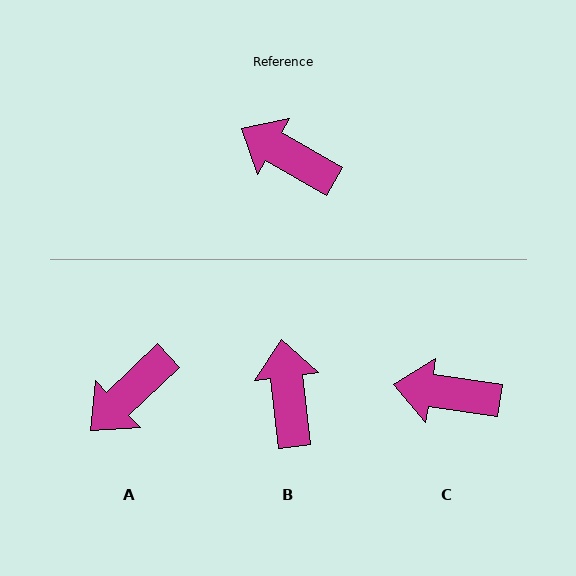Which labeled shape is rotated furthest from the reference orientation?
A, about 73 degrees away.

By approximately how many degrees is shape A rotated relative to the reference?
Approximately 73 degrees counter-clockwise.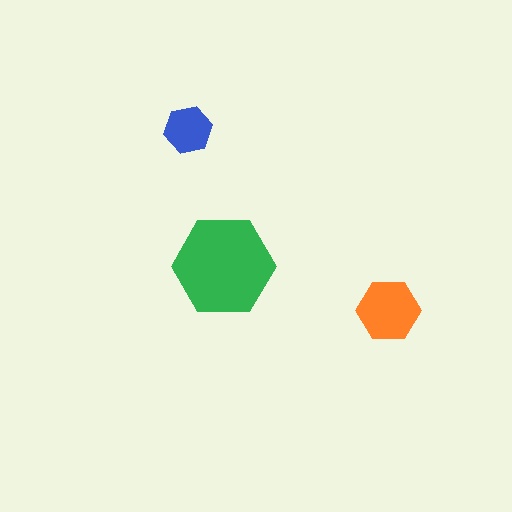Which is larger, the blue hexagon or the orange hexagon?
The orange one.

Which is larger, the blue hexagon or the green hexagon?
The green one.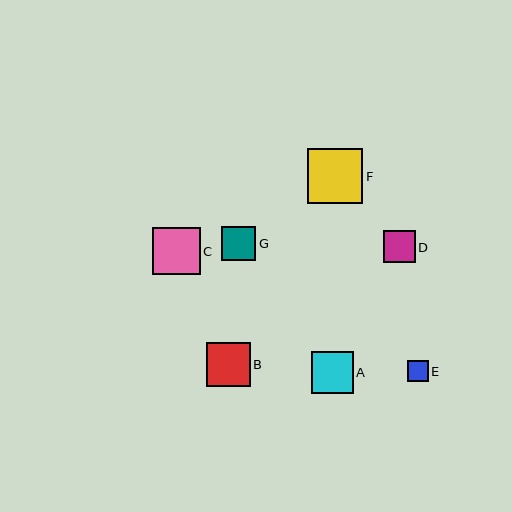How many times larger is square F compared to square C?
Square F is approximately 1.2 times the size of square C.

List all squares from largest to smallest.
From largest to smallest: F, C, B, A, G, D, E.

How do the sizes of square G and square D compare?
Square G and square D are approximately the same size.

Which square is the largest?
Square F is the largest with a size of approximately 56 pixels.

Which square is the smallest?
Square E is the smallest with a size of approximately 21 pixels.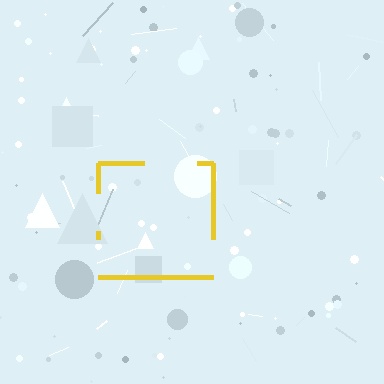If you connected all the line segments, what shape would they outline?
They would outline a square.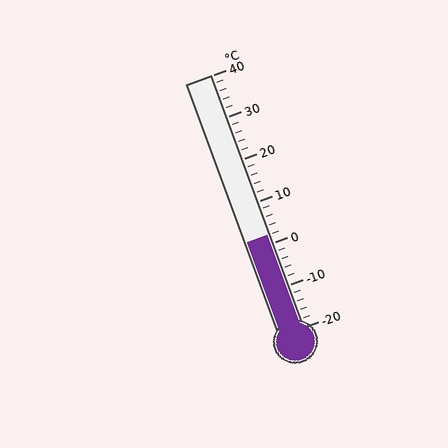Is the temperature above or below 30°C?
The temperature is below 30°C.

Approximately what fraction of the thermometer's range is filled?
The thermometer is filled to approximately 35% of its range.